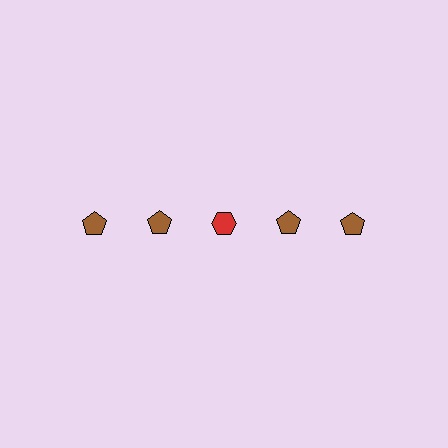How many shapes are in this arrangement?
There are 5 shapes arranged in a grid pattern.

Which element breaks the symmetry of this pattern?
The red hexagon in the top row, center column breaks the symmetry. All other shapes are brown pentagons.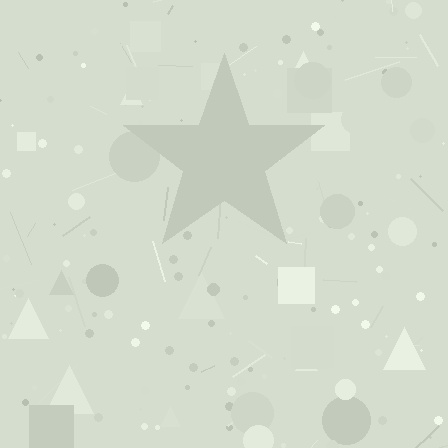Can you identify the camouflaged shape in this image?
The camouflaged shape is a star.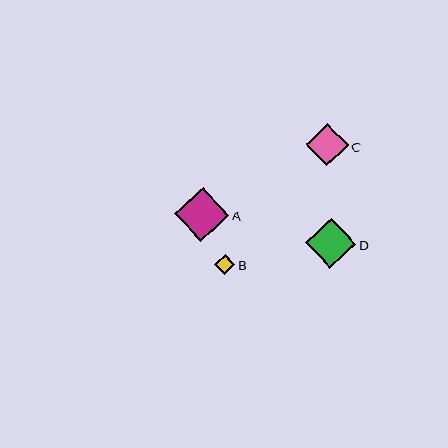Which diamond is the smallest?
Diamond B is the smallest with a size of approximately 20 pixels.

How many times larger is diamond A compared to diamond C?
Diamond A is approximately 1.3 times the size of diamond C.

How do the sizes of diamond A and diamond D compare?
Diamond A and diamond D are approximately the same size.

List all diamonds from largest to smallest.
From largest to smallest: A, D, C, B.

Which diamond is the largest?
Diamond A is the largest with a size of approximately 54 pixels.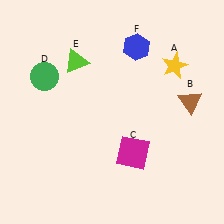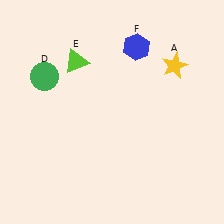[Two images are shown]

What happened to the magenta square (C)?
The magenta square (C) was removed in Image 2. It was in the bottom-right area of Image 1.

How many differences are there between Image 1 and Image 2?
There are 2 differences between the two images.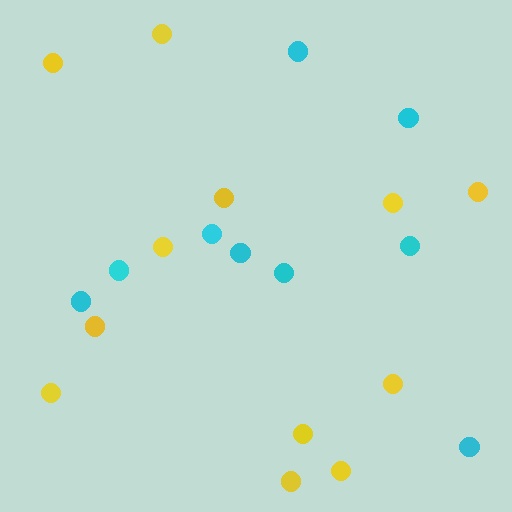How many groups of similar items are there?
There are 2 groups: one group of cyan circles (9) and one group of yellow circles (12).